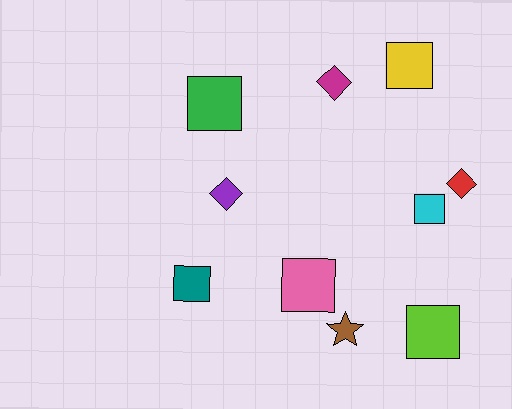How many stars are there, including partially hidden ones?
There is 1 star.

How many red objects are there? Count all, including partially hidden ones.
There is 1 red object.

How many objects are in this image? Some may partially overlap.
There are 10 objects.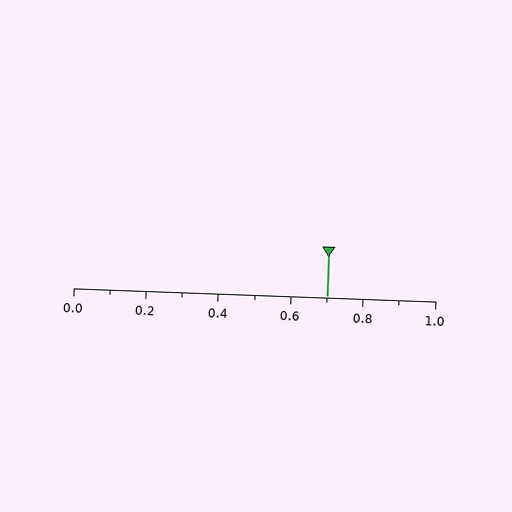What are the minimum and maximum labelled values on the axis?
The axis runs from 0.0 to 1.0.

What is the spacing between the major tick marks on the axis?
The major ticks are spaced 0.2 apart.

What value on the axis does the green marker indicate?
The marker indicates approximately 0.7.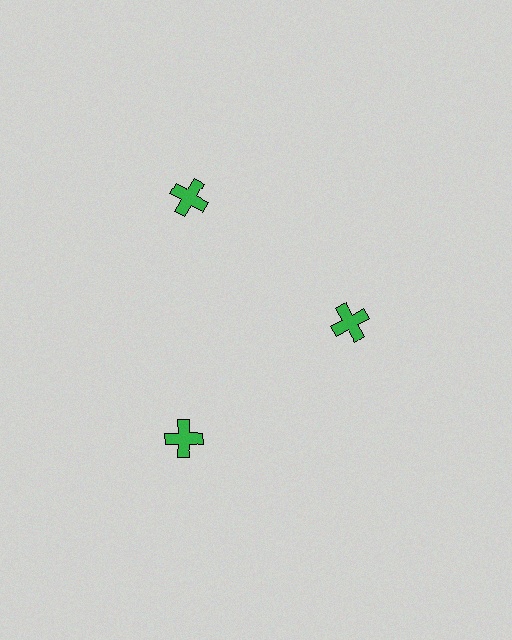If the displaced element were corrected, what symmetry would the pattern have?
It would have 3-fold rotational symmetry — the pattern would map onto itself every 120 degrees.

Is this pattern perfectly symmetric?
No. The 3 green crosses are arranged in a ring, but one element near the 3 o'clock position is pulled inward toward the center, breaking the 3-fold rotational symmetry.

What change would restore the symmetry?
The symmetry would be restored by moving it outward, back onto the ring so that all 3 crosses sit at equal angles and equal distance from the center.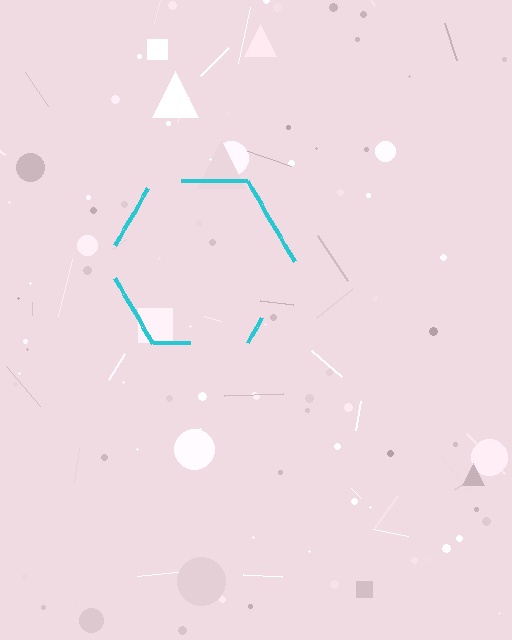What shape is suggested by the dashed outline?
The dashed outline suggests a hexagon.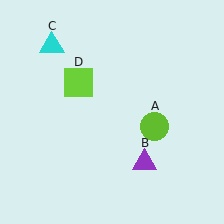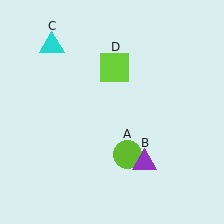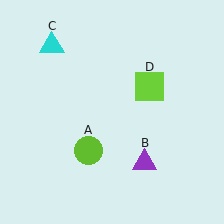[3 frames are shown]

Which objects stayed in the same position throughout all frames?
Purple triangle (object B) and cyan triangle (object C) remained stationary.